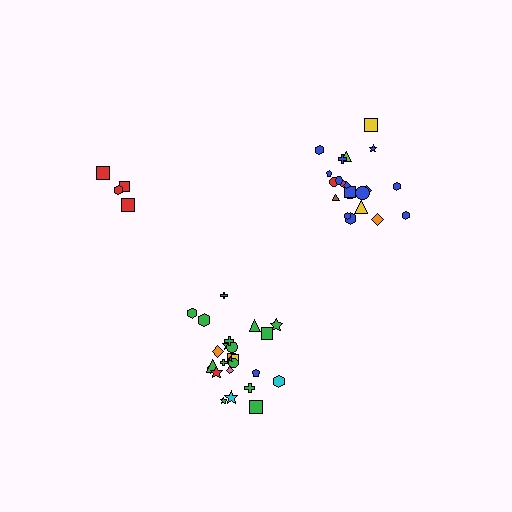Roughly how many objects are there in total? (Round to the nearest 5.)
Roughly 50 objects in total.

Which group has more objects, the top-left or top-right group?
The top-right group.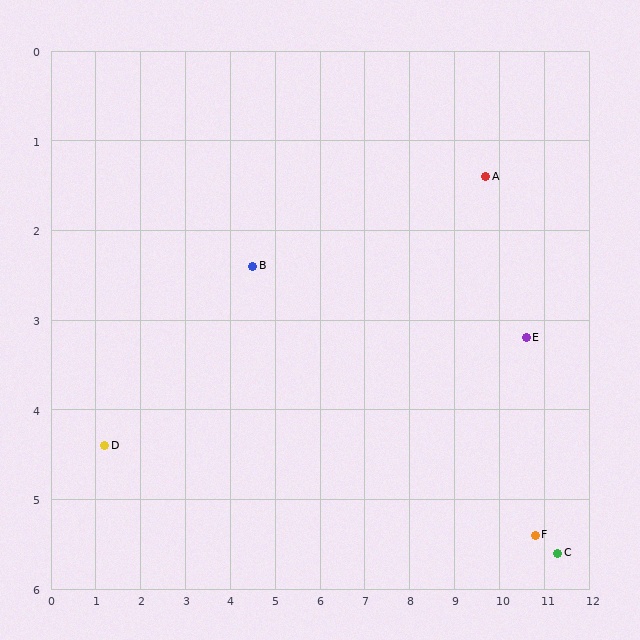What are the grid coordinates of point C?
Point C is at approximately (11.3, 5.6).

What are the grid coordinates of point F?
Point F is at approximately (10.8, 5.4).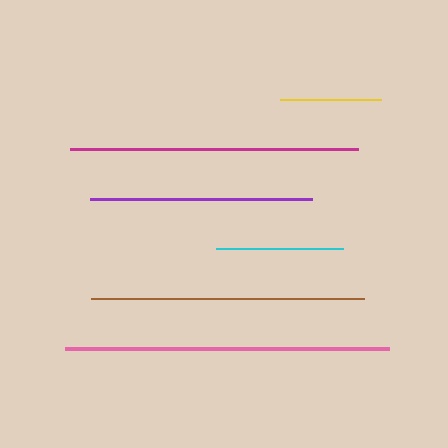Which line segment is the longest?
The pink line is the longest at approximately 324 pixels.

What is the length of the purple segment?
The purple segment is approximately 222 pixels long.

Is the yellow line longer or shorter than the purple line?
The purple line is longer than the yellow line.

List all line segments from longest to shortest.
From longest to shortest: pink, magenta, brown, purple, cyan, yellow.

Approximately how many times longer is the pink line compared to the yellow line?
The pink line is approximately 3.2 times the length of the yellow line.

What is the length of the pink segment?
The pink segment is approximately 324 pixels long.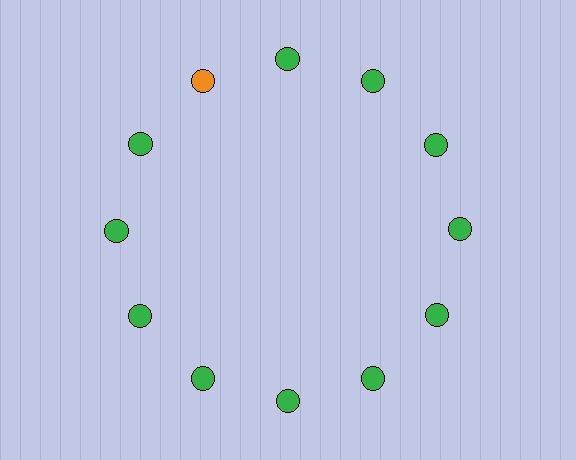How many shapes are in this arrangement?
There are 12 shapes arranged in a ring pattern.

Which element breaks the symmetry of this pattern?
The orange circle at roughly the 11 o'clock position breaks the symmetry. All other shapes are green circles.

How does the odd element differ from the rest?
It has a different color: orange instead of green.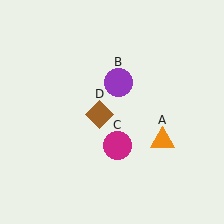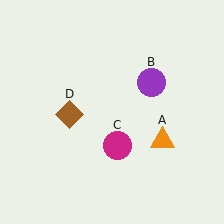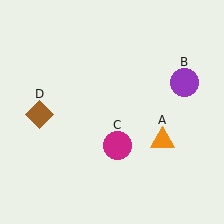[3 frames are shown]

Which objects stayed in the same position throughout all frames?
Orange triangle (object A) and magenta circle (object C) remained stationary.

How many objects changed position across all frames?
2 objects changed position: purple circle (object B), brown diamond (object D).